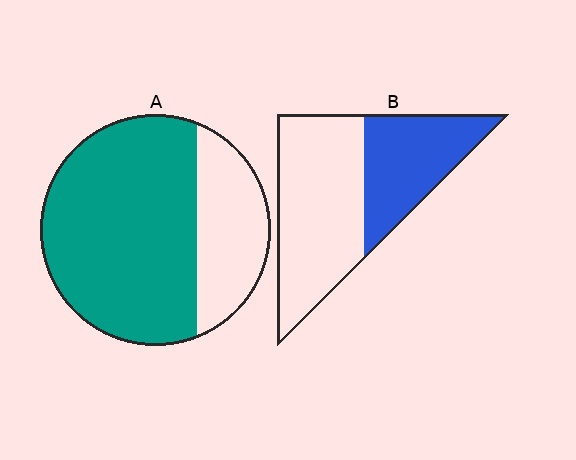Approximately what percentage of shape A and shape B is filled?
A is approximately 70% and B is approximately 40%.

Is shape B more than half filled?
No.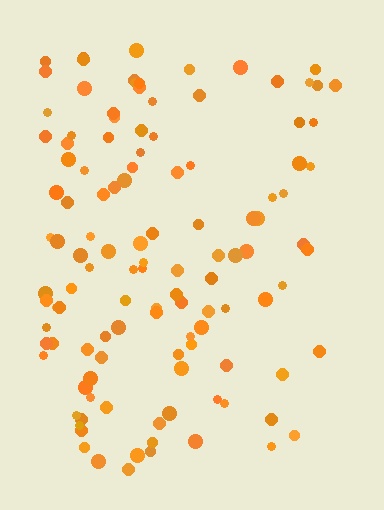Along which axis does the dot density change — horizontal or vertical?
Horizontal.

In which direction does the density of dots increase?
From right to left, with the left side densest.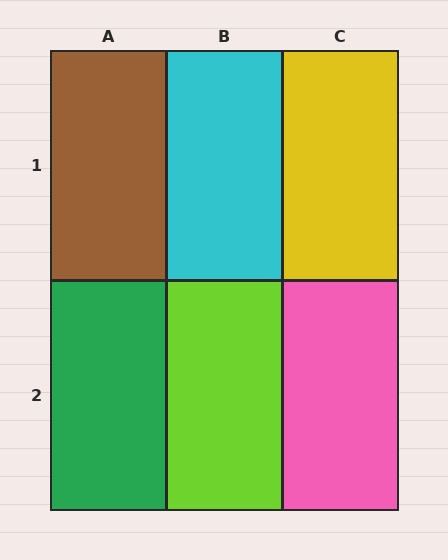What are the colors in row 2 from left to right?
Green, lime, pink.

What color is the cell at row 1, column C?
Yellow.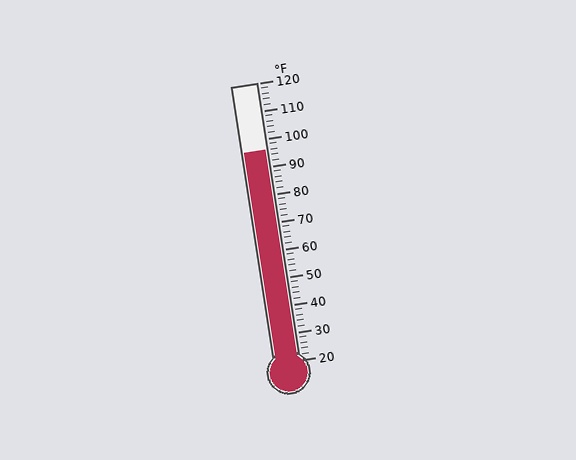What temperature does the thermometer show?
The thermometer shows approximately 96°F.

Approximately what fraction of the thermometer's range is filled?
The thermometer is filled to approximately 75% of its range.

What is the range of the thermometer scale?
The thermometer scale ranges from 20°F to 120°F.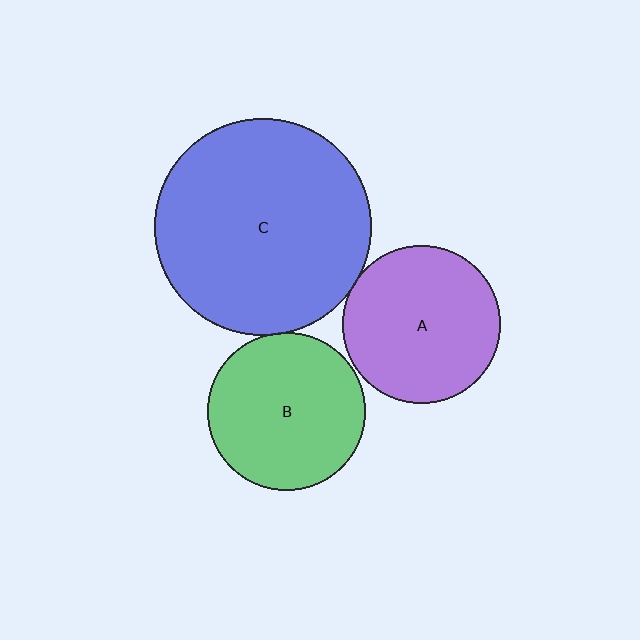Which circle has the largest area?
Circle C (blue).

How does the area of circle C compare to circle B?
Approximately 1.9 times.